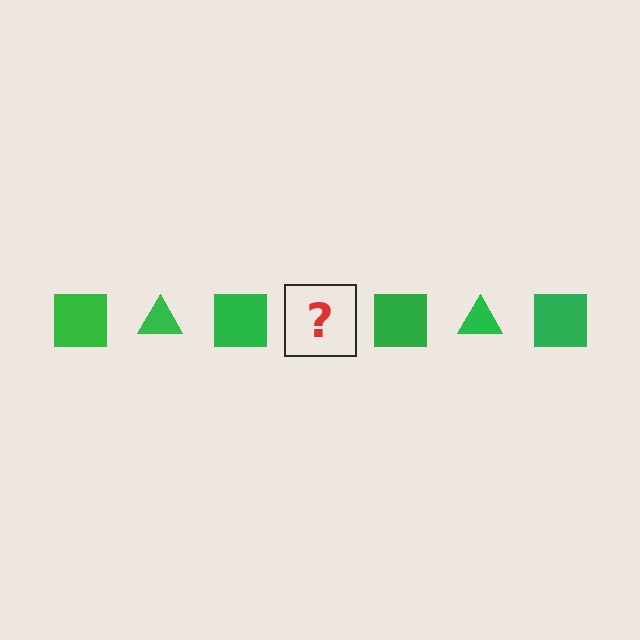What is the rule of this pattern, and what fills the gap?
The rule is that the pattern cycles through square, triangle shapes in green. The gap should be filled with a green triangle.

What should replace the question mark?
The question mark should be replaced with a green triangle.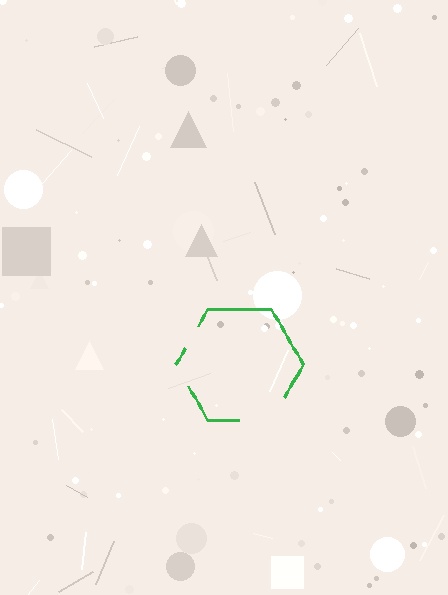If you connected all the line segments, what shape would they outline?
They would outline a hexagon.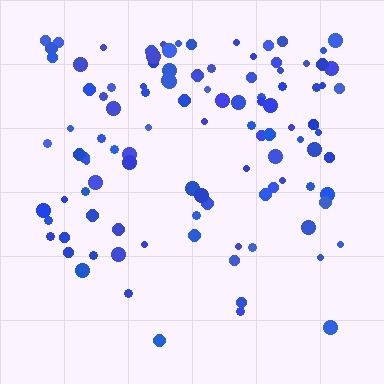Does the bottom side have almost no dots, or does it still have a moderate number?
Still a moderate number, just noticeably fewer than the top.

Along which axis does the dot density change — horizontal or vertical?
Vertical.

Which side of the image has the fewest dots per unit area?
The bottom.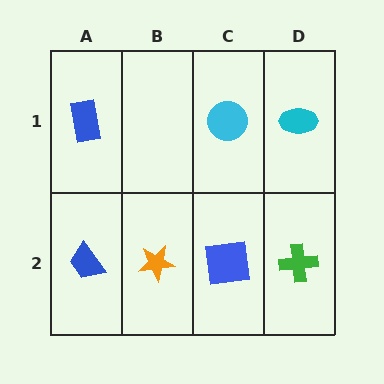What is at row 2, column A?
A blue trapezoid.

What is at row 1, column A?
A blue rectangle.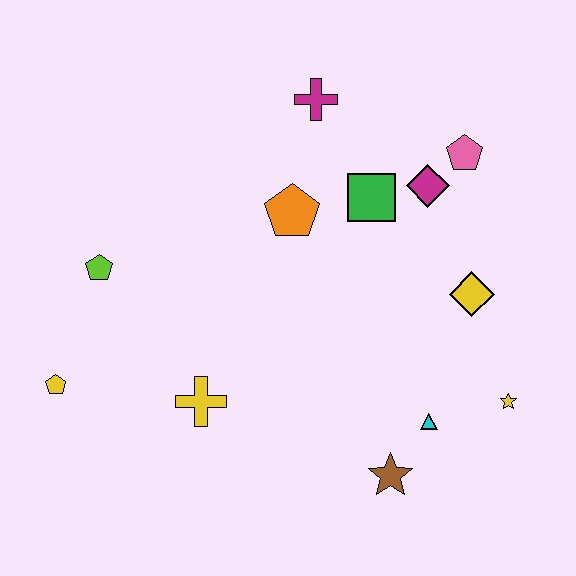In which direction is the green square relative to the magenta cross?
The green square is below the magenta cross.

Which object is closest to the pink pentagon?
The magenta diamond is closest to the pink pentagon.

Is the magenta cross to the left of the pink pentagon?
Yes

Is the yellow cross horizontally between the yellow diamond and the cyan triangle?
No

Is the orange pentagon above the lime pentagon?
Yes